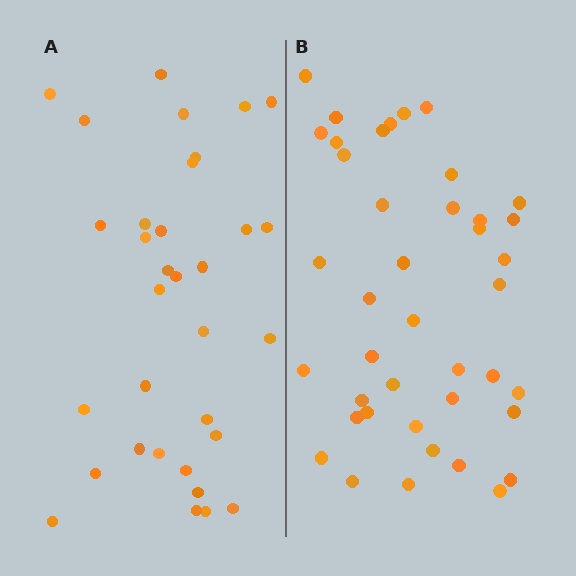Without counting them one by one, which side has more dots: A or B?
Region B (the right region) has more dots.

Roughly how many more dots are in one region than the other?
Region B has roughly 8 or so more dots than region A.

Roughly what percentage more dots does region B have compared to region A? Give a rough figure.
About 25% more.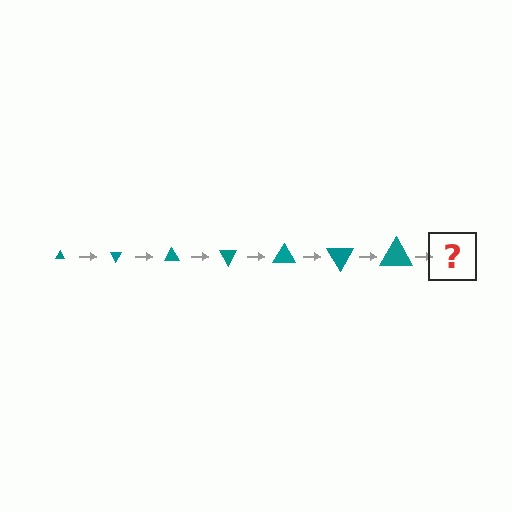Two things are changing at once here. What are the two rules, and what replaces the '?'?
The two rules are that the triangle grows larger each step and it rotates 60 degrees each step. The '?' should be a triangle, larger than the previous one and rotated 420 degrees from the start.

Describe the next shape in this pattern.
It should be a triangle, larger than the previous one and rotated 420 degrees from the start.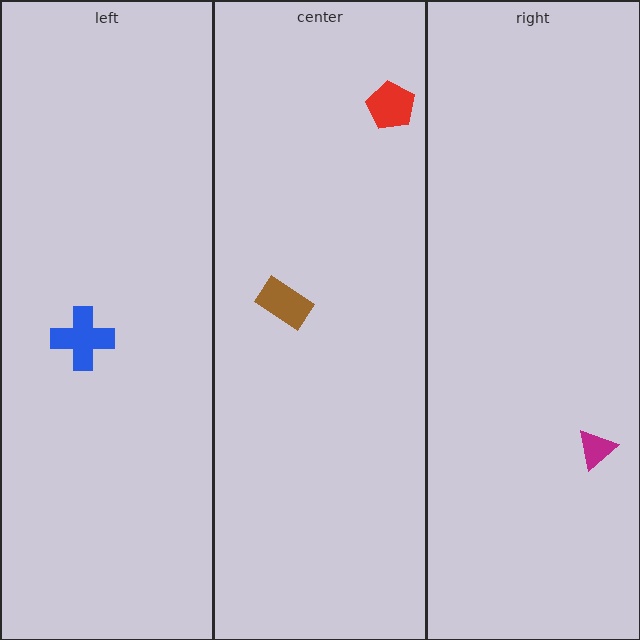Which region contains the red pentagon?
The center region.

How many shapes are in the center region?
2.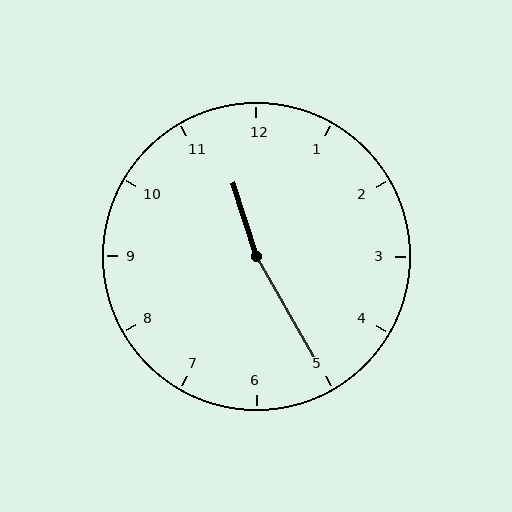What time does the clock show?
11:25.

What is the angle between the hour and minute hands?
Approximately 168 degrees.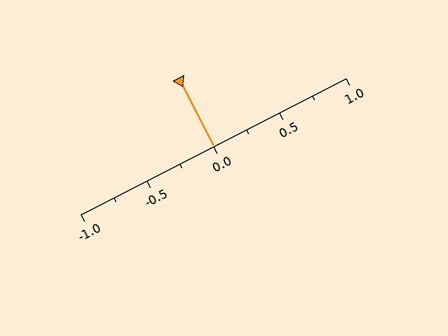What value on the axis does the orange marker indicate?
The marker indicates approximately 0.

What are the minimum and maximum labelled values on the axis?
The axis runs from -1.0 to 1.0.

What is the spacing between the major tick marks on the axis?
The major ticks are spaced 0.5 apart.